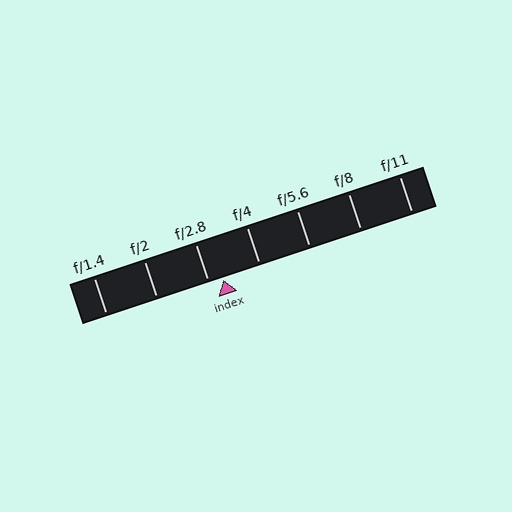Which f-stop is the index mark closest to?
The index mark is closest to f/2.8.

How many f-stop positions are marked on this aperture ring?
There are 7 f-stop positions marked.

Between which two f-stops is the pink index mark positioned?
The index mark is between f/2.8 and f/4.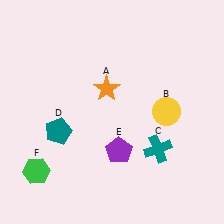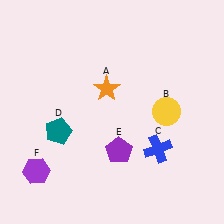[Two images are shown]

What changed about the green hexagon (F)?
In Image 1, F is green. In Image 2, it changed to purple.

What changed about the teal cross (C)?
In Image 1, C is teal. In Image 2, it changed to blue.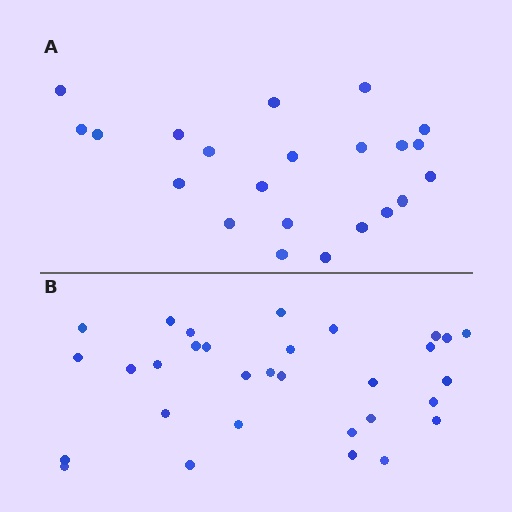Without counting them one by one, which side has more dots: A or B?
Region B (the bottom region) has more dots.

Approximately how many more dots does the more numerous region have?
Region B has roughly 8 or so more dots than region A.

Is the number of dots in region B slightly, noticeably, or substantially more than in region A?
Region B has noticeably more, but not dramatically so. The ratio is roughly 1.4 to 1.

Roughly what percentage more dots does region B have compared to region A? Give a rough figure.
About 40% more.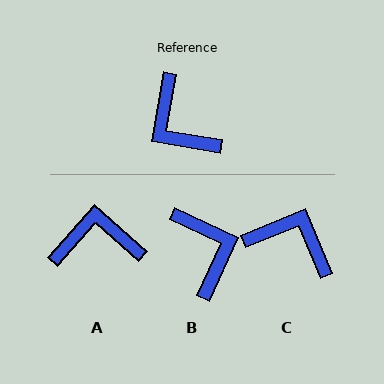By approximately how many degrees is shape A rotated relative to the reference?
Approximately 122 degrees clockwise.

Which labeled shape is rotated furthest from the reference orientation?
B, about 165 degrees away.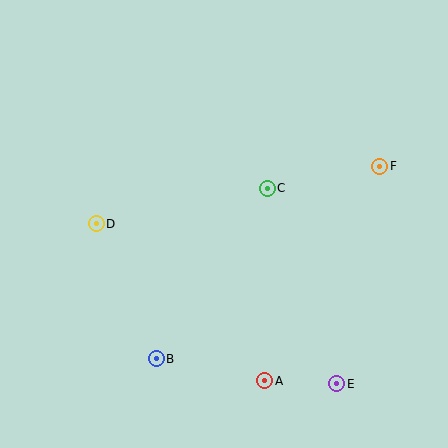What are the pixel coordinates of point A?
Point A is at (265, 381).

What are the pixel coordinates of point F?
Point F is at (380, 166).